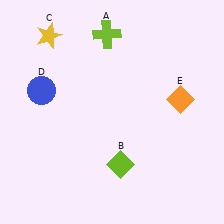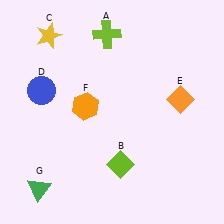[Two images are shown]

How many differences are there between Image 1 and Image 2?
There are 2 differences between the two images.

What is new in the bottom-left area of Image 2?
A green triangle (G) was added in the bottom-left area of Image 2.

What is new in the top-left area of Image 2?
An orange hexagon (F) was added in the top-left area of Image 2.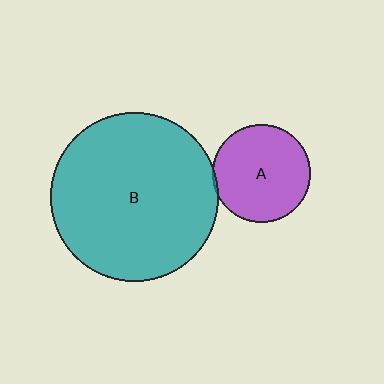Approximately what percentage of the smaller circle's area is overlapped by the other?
Approximately 5%.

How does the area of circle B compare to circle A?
Approximately 3.0 times.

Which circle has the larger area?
Circle B (teal).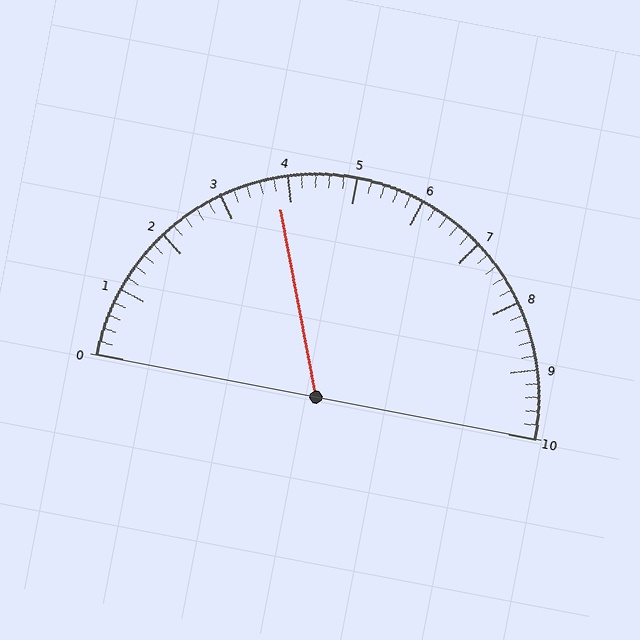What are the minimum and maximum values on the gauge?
The gauge ranges from 0 to 10.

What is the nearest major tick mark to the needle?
The nearest major tick mark is 4.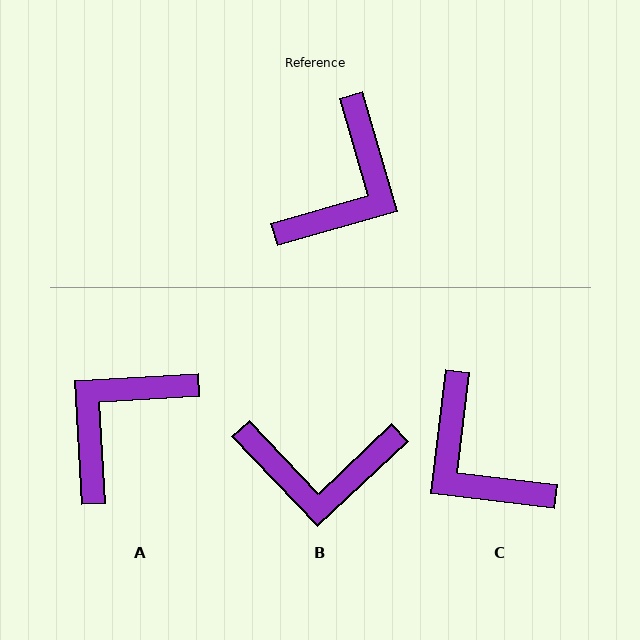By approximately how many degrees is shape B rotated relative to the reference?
Approximately 63 degrees clockwise.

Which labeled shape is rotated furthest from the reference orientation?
A, about 167 degrees away.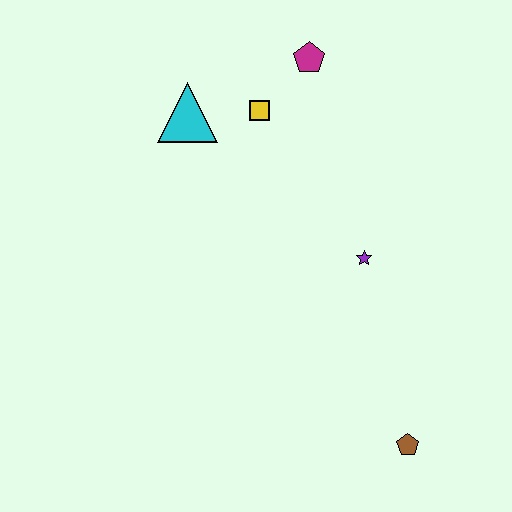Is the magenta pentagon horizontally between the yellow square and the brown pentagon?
Yes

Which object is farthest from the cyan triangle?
The brown pentagon is farthest from the cyan triangle.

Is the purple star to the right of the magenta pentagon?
Yes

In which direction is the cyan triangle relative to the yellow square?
The cyan triangle is to the left of the yellow square.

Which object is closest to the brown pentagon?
The purple star is closest to the brown pentagon.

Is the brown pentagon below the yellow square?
Yes